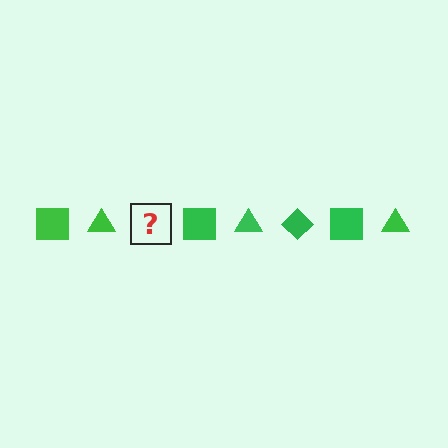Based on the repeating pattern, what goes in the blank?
The blank should be a green diamond.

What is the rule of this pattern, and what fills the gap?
The rule is that the pattern cycles through square, triangle, diamond shapes in green. The gap should be filled with a green diamond.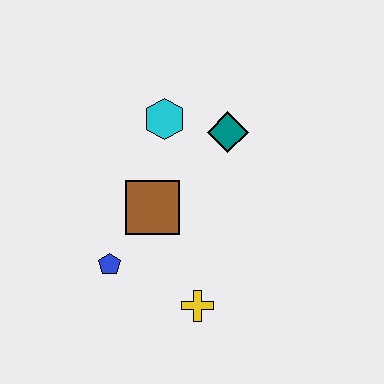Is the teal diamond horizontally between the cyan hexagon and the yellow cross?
No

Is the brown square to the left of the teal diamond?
Yes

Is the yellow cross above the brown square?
No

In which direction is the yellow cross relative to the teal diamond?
The yellow cross is below the teal diamond.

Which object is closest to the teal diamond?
The cyan hexagon is closest to the teal diamond.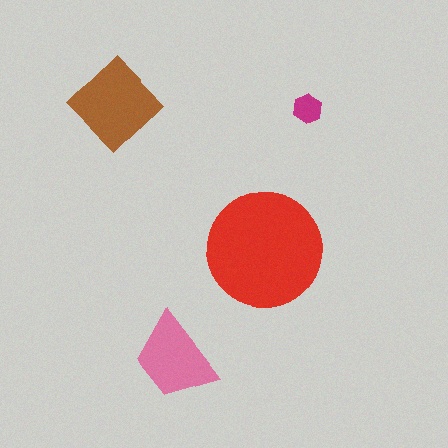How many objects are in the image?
There are 4 objects in the image.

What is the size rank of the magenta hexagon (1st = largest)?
4th.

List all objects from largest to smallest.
The red circle, the brown diamond, the pink trapezoid, the magenta hexagon.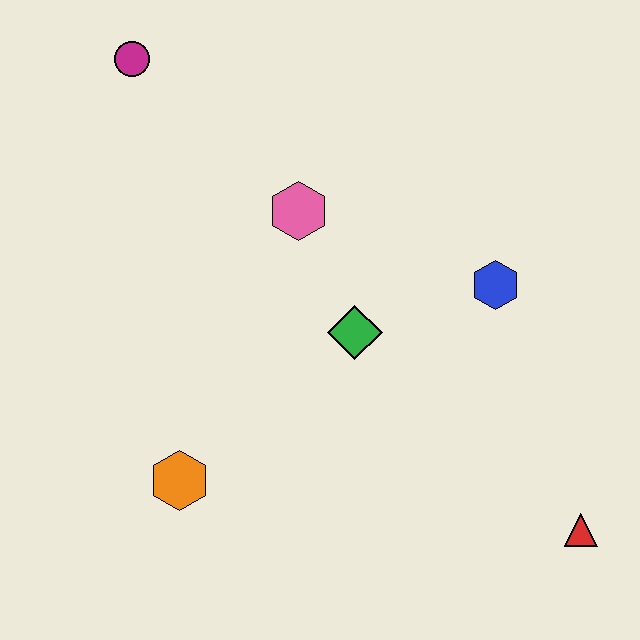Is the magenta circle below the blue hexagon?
No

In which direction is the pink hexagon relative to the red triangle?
The pink hexagon is above the red triangle.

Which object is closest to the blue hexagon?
The green diamond is closest to the blue hexagon.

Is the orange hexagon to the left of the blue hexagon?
Yes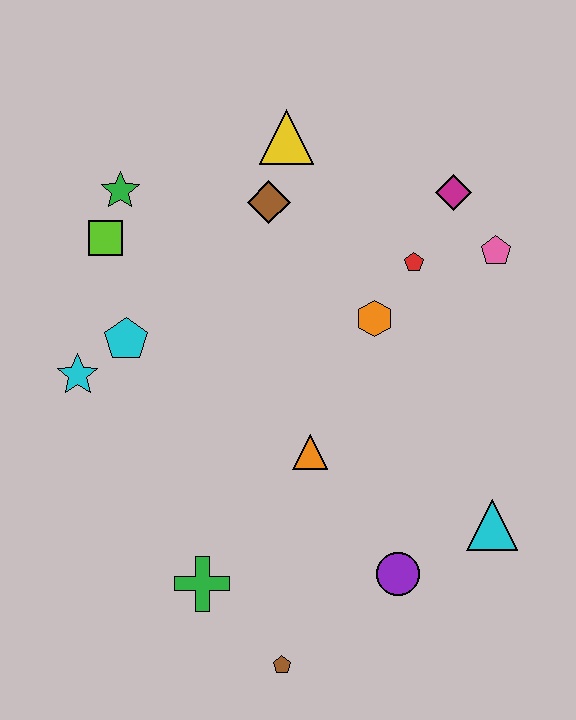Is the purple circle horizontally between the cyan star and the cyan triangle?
Yes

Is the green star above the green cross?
Yes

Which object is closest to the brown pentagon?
The green cross is closest to the brown pentagon.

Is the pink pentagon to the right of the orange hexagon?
Yes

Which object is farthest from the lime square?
The cyan triangle is farthest from the lime square.